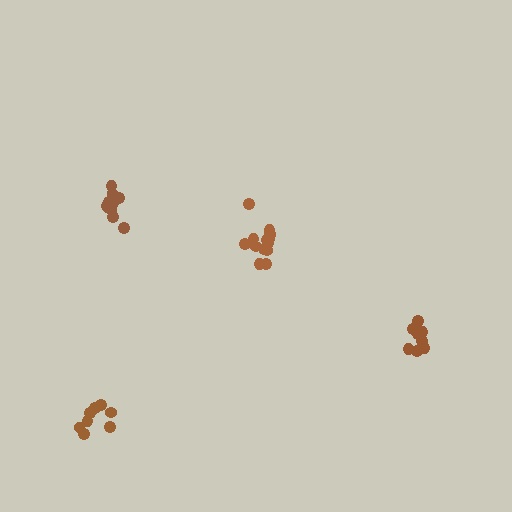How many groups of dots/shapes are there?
There are 4 groups.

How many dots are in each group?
Group 1: 8 dots, Group 2: 13 dots, Group 3: 12 dots, Group 4: 9 dots (42 total).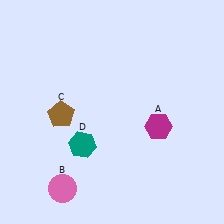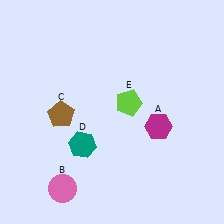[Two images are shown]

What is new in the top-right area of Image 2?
A lime pentagon (E) was added in the top-right area of Image 2.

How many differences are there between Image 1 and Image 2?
There is 1 difference between the two images.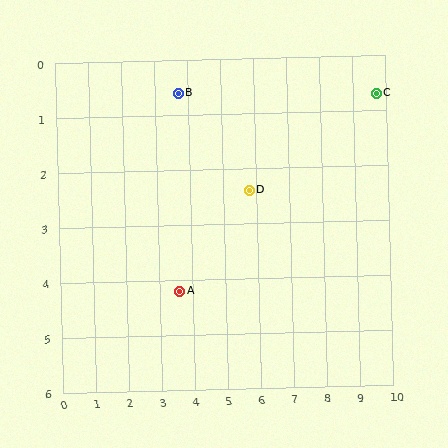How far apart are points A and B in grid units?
Points A and B are about 3.6 grid units apart.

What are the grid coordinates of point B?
Point B is at approximately (3.7, 0.6).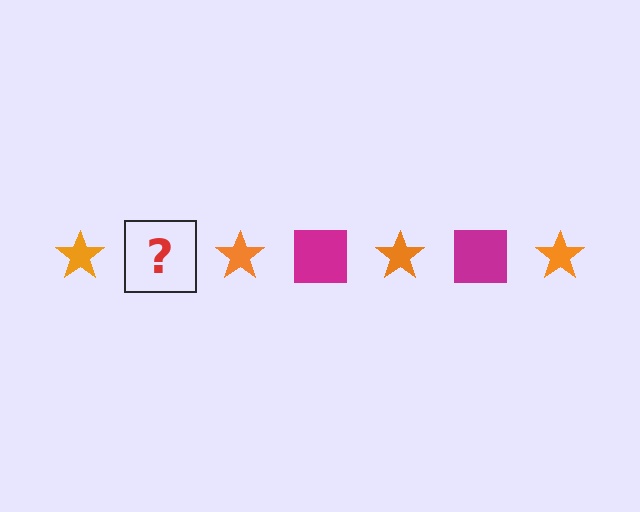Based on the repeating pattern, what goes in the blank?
The blank should be a magenta square.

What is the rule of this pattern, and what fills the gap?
The rule is that the pattern alternates between orange star and magenta square. The gap should be filled with a magenta square.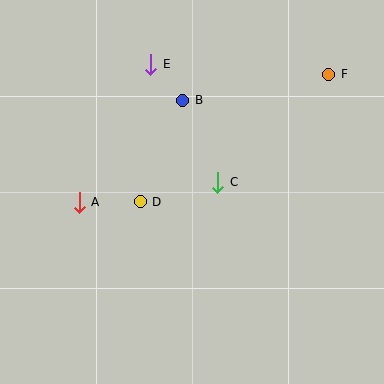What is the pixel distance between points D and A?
The distance between D and A is 61 pixels.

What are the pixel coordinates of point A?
Point A is at (79, 202).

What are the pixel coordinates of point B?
Point B is at (183, 100).